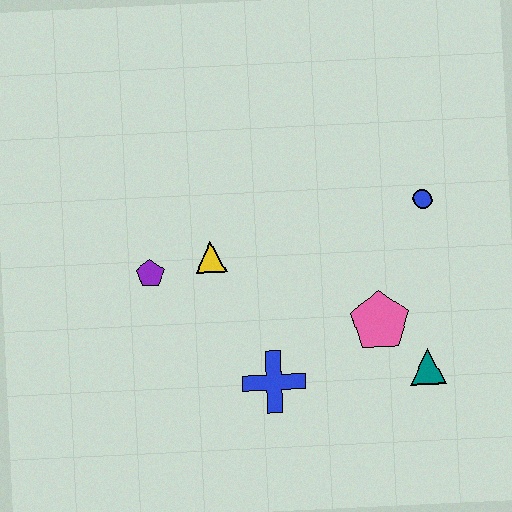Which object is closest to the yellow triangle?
The purple pentagon is closest to the yellow triangle.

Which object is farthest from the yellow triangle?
The teal triangle is farthest from the yellow triangle.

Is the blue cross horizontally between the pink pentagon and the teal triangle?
No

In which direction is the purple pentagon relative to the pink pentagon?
The purple pentagon is to the left of the pink pentagon.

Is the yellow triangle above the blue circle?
No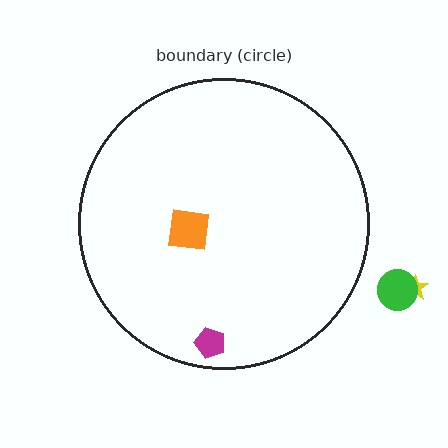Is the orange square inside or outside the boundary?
Inside.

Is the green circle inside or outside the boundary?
Outside.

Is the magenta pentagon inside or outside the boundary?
Inside.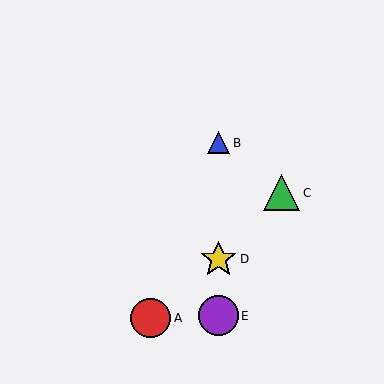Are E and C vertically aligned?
No, E is at x≈219 and C is at x≈282.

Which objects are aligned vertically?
Objects B, D, E are aligned vertically.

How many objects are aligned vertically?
3 objects (B, D, E) are aligned vertically.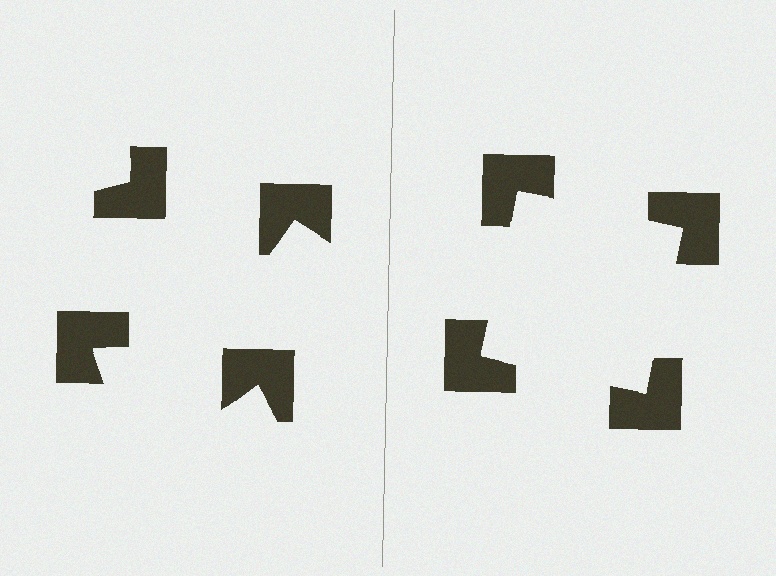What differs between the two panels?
The notched squares are positioned identically on both sides; only the wedge orientations differ. On the right they align to a square; on the left they are misaligned.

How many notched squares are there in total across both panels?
8 — 4 on each side.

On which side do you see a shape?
An illusory square appears on the right side. On the left side the wedge cuts are rotated, so no coherent shape forms.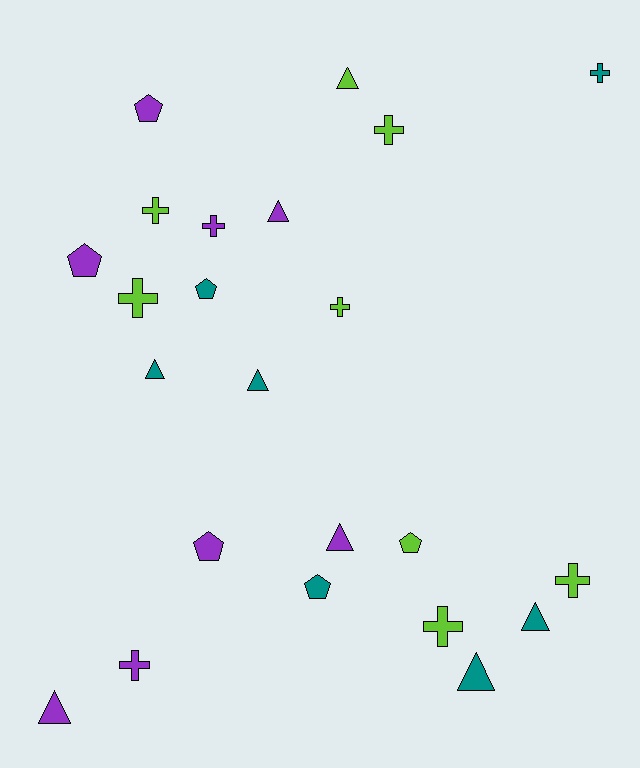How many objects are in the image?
There are 23 objects.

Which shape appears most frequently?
Cross, with 9 objects.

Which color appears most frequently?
Purple, with 8 objects.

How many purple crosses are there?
There are 2 purple crosses.